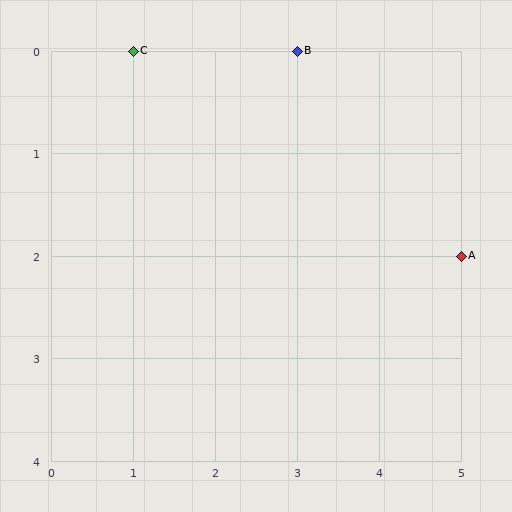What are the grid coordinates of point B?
Point B is at grid coordinates (3, 0).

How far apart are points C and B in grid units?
Points C and B are 2 columns apart.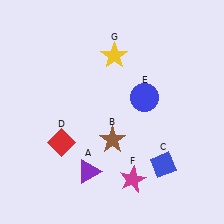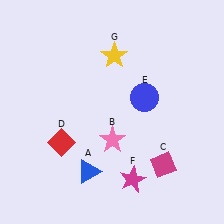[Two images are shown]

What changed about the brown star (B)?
In Image 1, B is brown. In Image 2, it changed to pink.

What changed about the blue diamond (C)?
In Image 1, C is blue. In Image 2, it changed to magenta.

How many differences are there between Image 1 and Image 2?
There are 3 differences between the two images.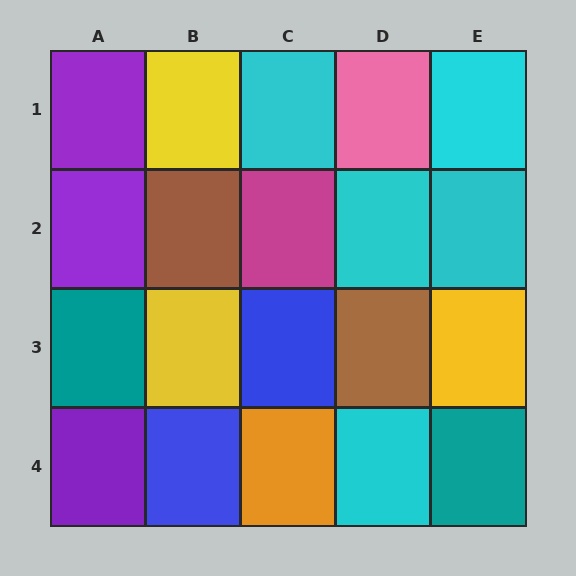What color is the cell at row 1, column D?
Pink.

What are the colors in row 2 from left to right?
Purple, brown, magenta, cyan, cyan.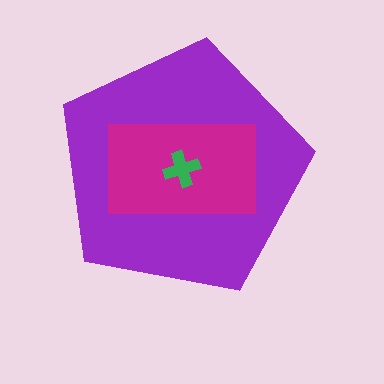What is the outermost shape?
The purple pentagon.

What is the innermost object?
The green cross.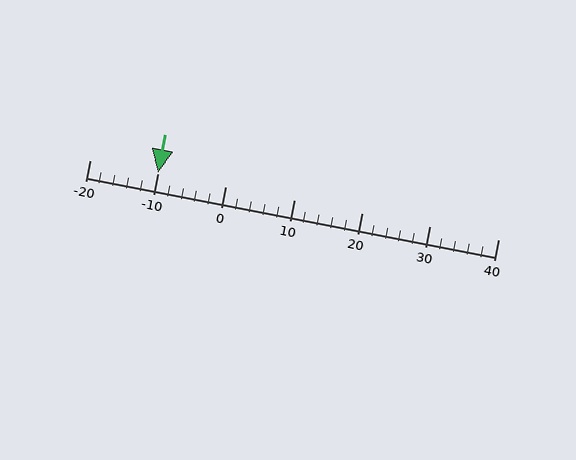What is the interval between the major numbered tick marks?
The major tick marks are spaced 10 units apart.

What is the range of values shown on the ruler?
The ruler shows values from -20 to 40.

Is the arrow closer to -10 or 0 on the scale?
The arrow is closer to -10.